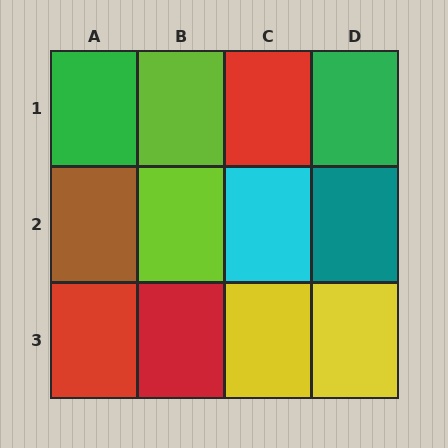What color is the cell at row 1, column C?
Red.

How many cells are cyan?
1 cell is cyan.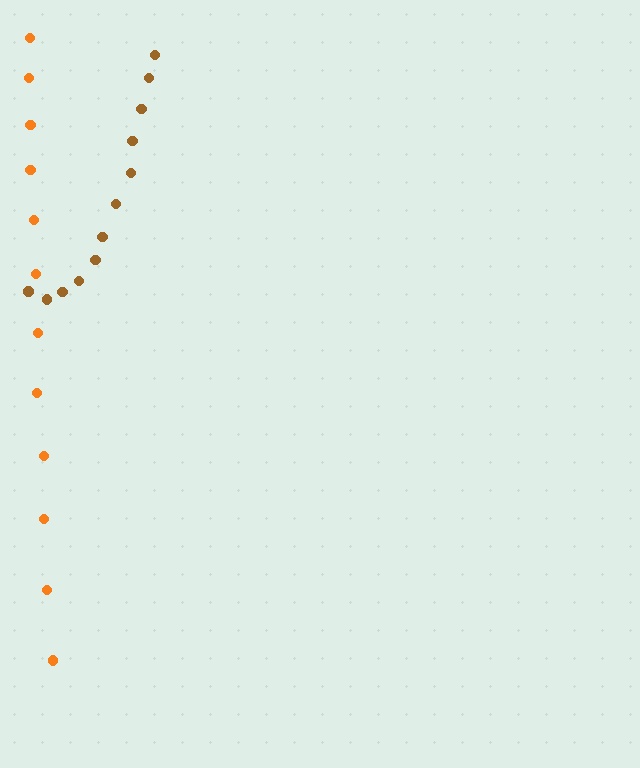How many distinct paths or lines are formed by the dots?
There are 2 distinct paths.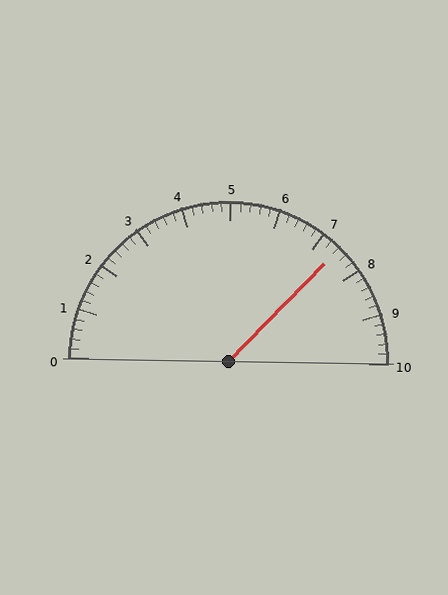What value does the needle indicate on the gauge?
The needle indicates approximately 7.4.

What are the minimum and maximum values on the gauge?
The gauge ranges from 0 to 10.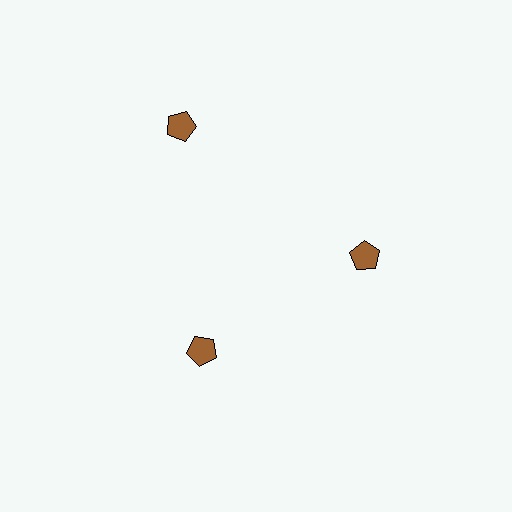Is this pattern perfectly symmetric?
No. The 3 brown pentagons are arranged in a ring, but one element near the 11 o'clock position is pushed outward from the center, breaking the 3-fold rotational symmetry.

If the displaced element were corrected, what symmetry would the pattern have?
It would have 3-fold rotational symmetry — the pattern would map onto itself every 120 degrees.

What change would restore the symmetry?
The symmetry would be restored by moving it inward, back onto the ring so that all 3 pentagons sit at equal angles and equal distance from the center.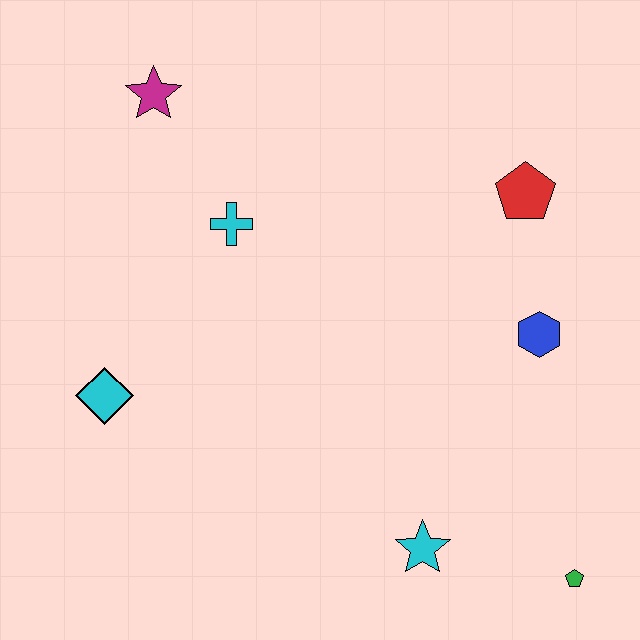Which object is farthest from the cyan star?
The magenta star is farthest from the cyan star.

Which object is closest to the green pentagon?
The cyan star is closest to the green pentagon.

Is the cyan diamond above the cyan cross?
No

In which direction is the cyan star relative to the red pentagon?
The cyan star is below the red pentagon.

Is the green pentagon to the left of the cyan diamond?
No